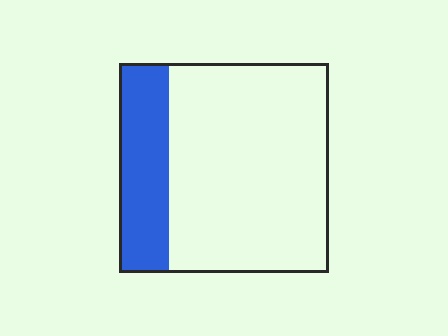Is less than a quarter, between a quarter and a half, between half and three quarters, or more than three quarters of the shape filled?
Less than a quarter.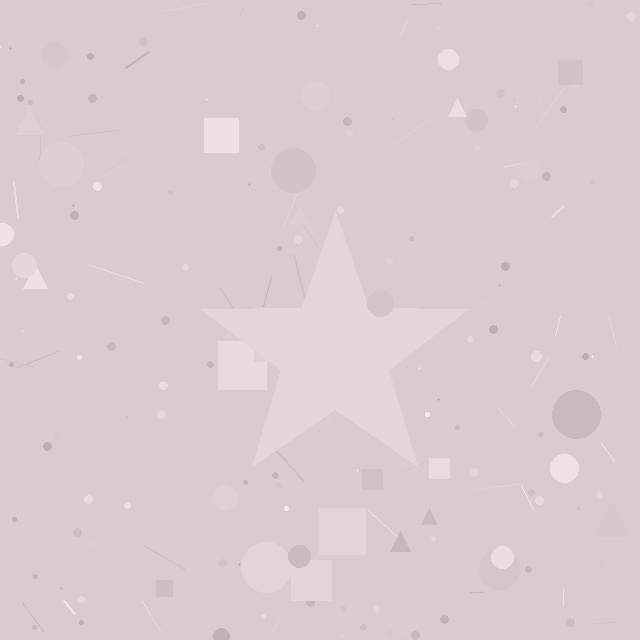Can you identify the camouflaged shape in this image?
The camouflaged shape is a star.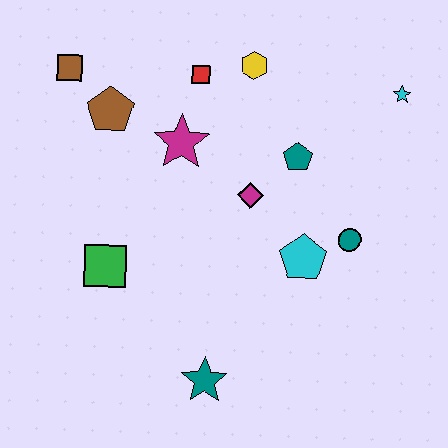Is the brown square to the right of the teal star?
No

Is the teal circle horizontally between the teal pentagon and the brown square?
No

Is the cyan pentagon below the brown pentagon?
Yes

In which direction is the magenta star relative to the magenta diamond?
The magenta star is to the left of the magenta diamond.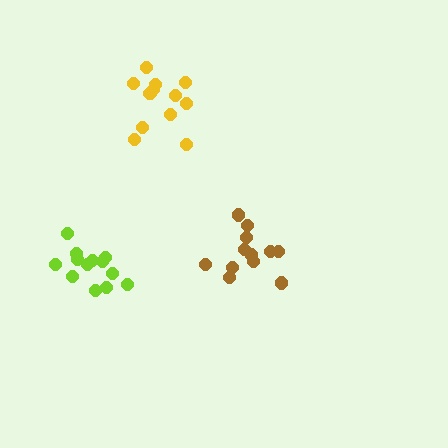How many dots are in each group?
Group 1: 12 dots, Group 2: 12 dots, Group 3: 13 dots (37 total).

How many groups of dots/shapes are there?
There are 3 groups.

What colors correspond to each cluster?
The clusters are colored: brown, yellow, lime.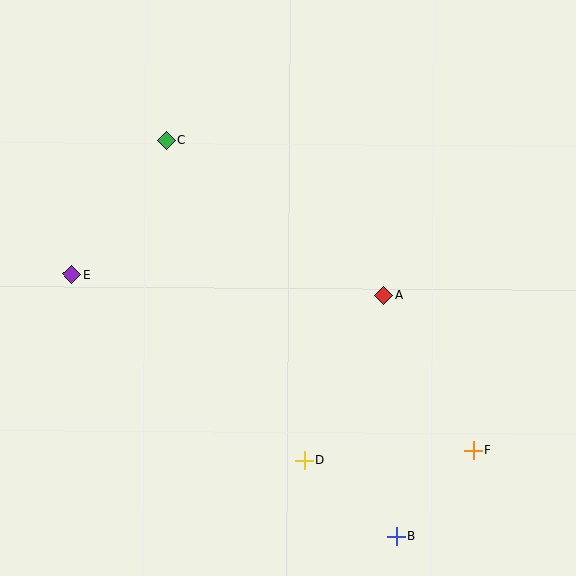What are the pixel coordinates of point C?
Point C is at (166, 140).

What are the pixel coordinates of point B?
Point B is at (396, 536).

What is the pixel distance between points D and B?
The distance between D and B is 119 pixels.